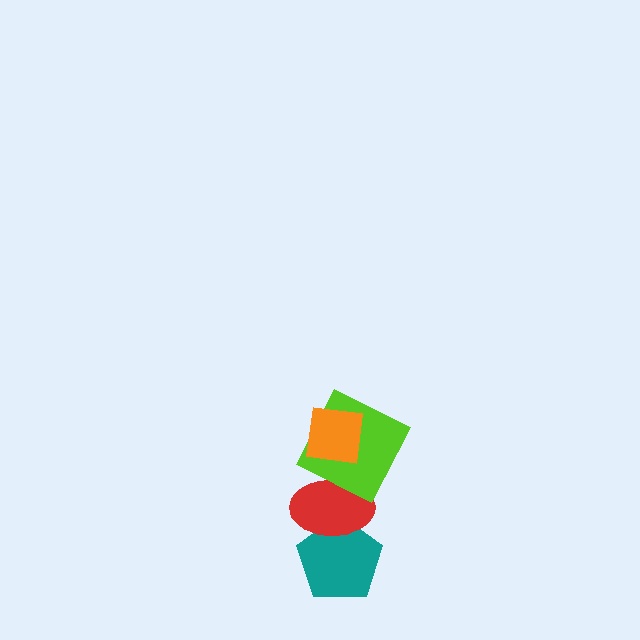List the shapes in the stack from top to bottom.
From top to bottom: the orange square, the lime square, the red ellipse, the teal pentagon.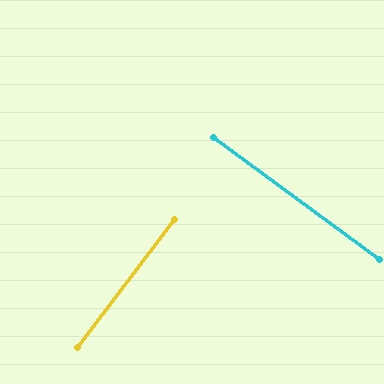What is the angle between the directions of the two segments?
Approximately 89 degrees.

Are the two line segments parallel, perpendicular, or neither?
Perpendicular — they meet at approximately 89°.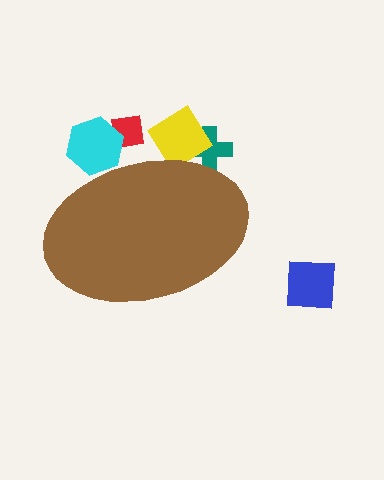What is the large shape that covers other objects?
A brown ellipse.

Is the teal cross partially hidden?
Yes, the teal cross is partially hidden behind the brown ellipse.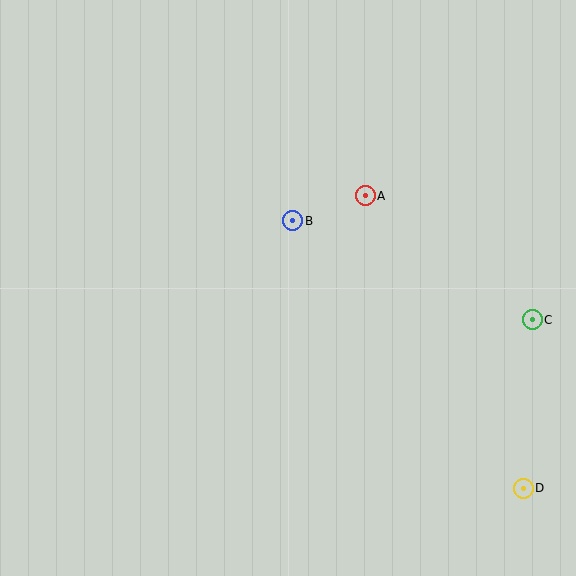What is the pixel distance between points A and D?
The distance between A and D is 332 pixels.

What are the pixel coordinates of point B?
Point B is at (293, 221).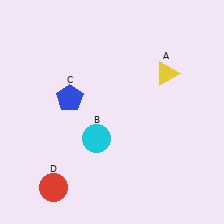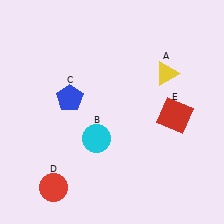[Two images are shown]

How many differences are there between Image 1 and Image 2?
There is 1 difference between the two images.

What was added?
A red square (E) was added in Image 2.